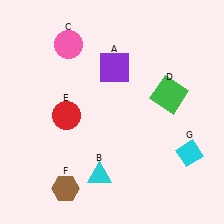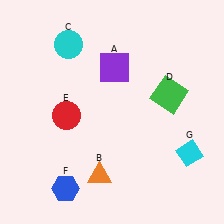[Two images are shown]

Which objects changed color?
B changed from cyan to orange. C changed from pink to cyan. F changed from brown to blue.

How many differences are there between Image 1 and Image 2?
There are 3 differences between the two images.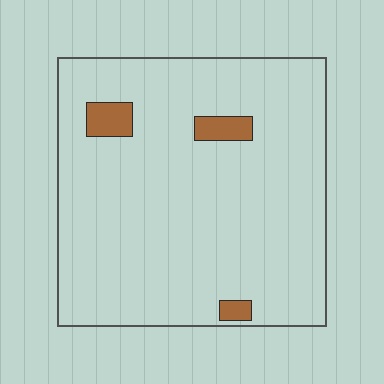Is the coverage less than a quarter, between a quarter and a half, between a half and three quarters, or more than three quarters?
Less than a quarter.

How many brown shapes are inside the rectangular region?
3.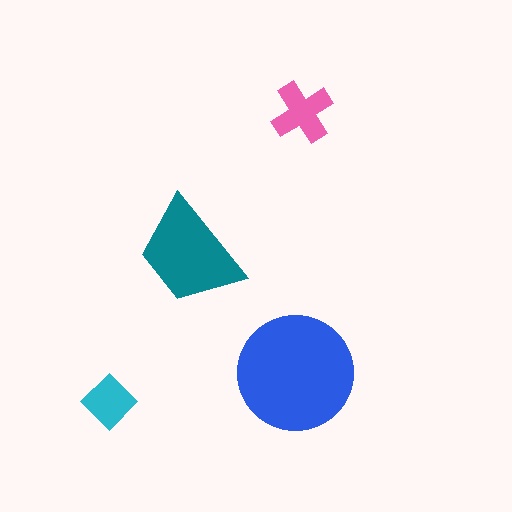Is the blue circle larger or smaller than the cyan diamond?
Larger.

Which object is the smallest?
The cyan diamond.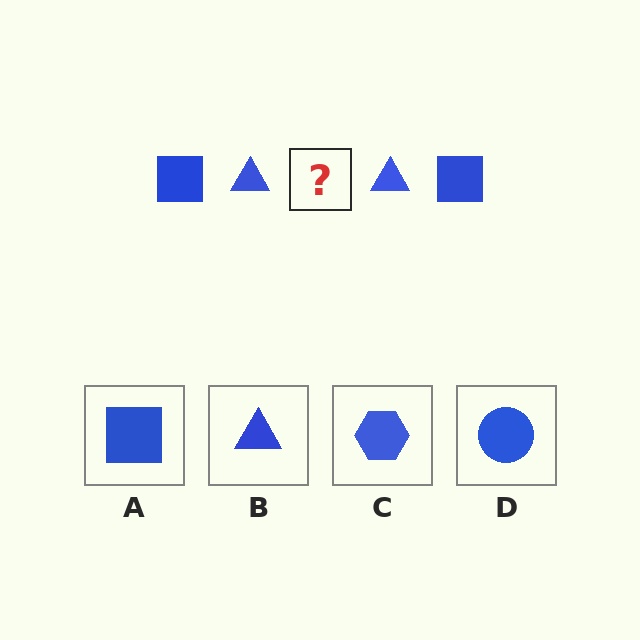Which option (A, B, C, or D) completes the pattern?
A.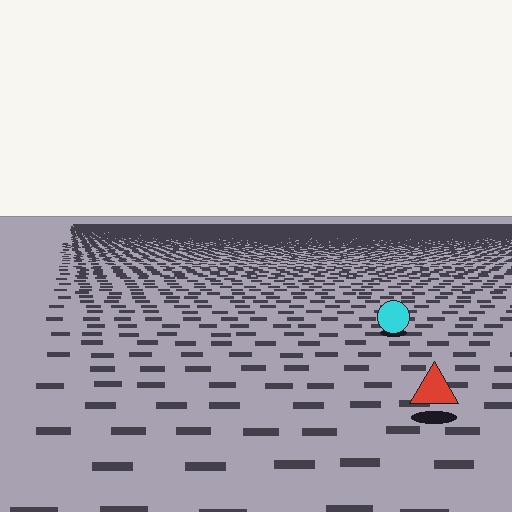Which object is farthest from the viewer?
The cyan circle is farthest from the viewer. It appears smaller and the ground texture around it is denser.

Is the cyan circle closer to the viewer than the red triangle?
No. The red triangle is closer — you can tell from the texture gradient: the ground texture is coarser near it.